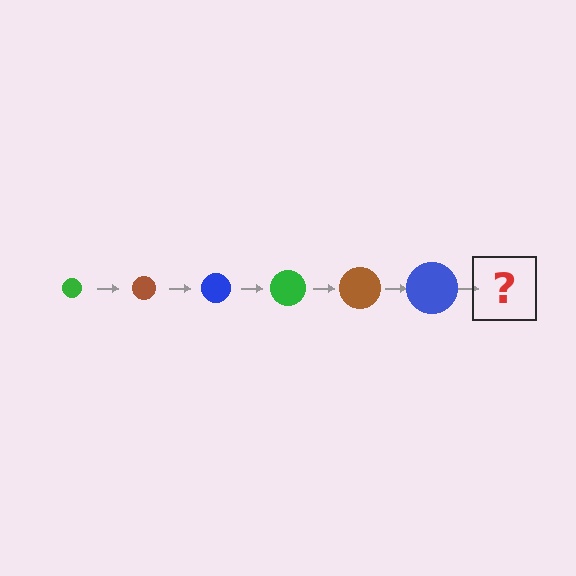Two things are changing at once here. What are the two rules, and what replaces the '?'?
The two rules are that the circle grows larger each step and the color cycles through green, brown, and blue. The '?' should be a green circle, larger than the previous one.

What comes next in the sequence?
The next element should be a green circle, larger than the previous one.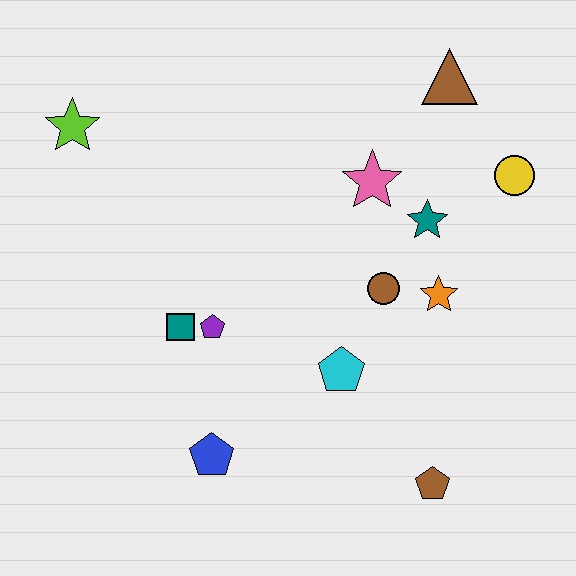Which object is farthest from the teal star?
The lime star is farthest from the teal star.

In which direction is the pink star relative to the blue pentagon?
The pink star is above the blue pentagon.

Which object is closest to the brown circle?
The orange star is closest to the brown circle.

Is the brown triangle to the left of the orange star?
No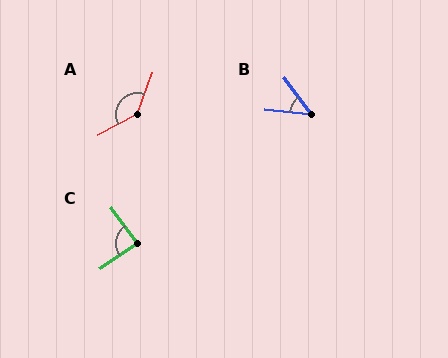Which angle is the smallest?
B, at approximately 47 degrees.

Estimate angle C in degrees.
Approximately 88 degrees.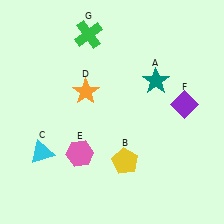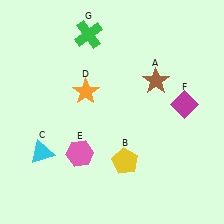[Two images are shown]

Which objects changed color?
A changed from teal to brown. F changed from purple to magenta.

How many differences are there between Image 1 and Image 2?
There are 2 differences between the two images.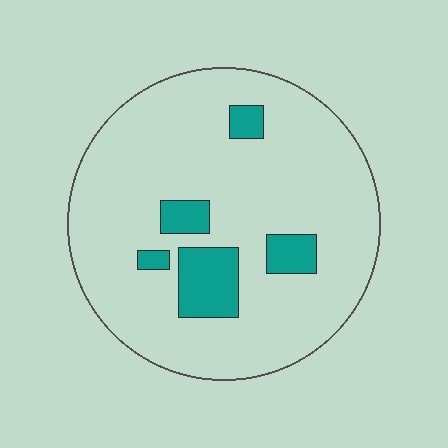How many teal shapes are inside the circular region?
5.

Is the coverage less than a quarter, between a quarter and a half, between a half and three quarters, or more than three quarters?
Less than a quarter.